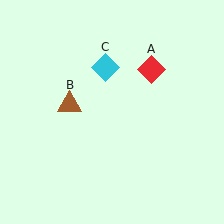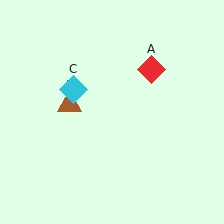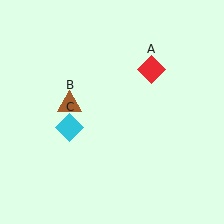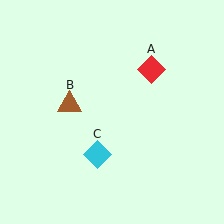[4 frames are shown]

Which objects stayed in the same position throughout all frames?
Red diamond (object A) and brown triangle (object B) remained stationary.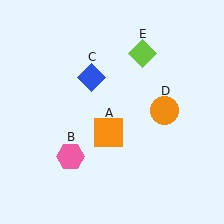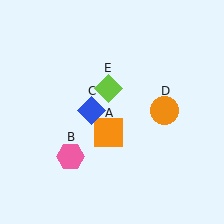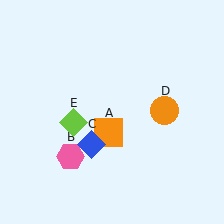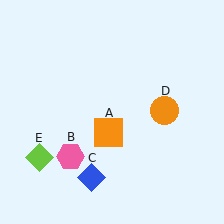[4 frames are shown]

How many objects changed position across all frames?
2 objects changed position: blue diamond (object C), lime diamond (object E).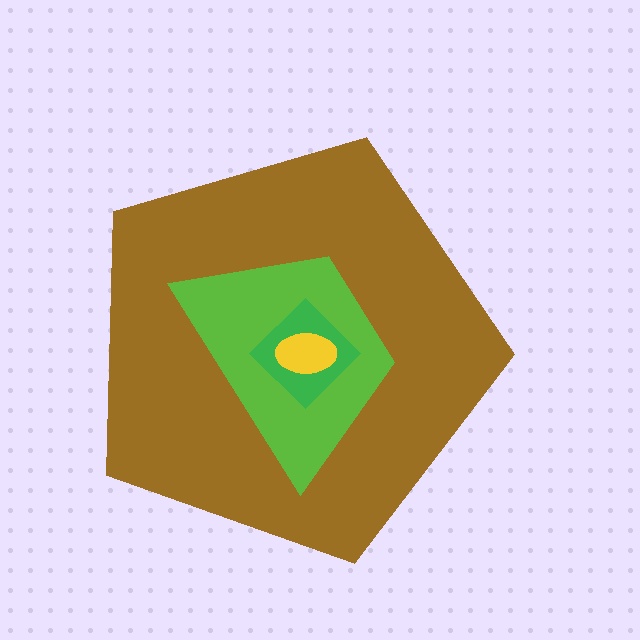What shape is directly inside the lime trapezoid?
The green diamond.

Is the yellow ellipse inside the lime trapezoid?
Yes.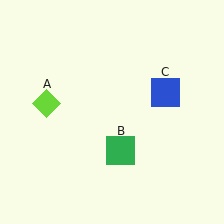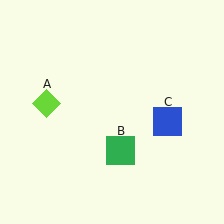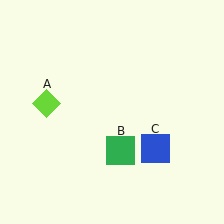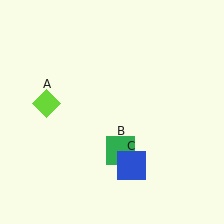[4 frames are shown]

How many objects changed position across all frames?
1 object changed position: blue square (object C).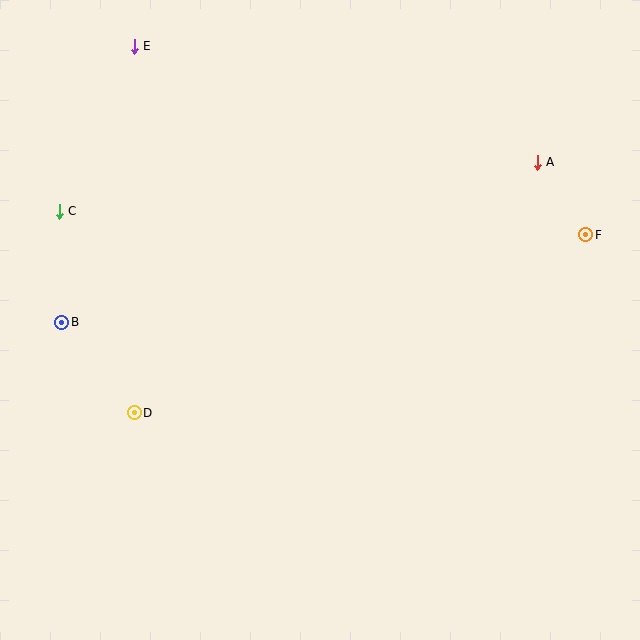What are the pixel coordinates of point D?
Point D is at (134, 413).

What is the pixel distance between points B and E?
The distance between B and E is 286 pixels.